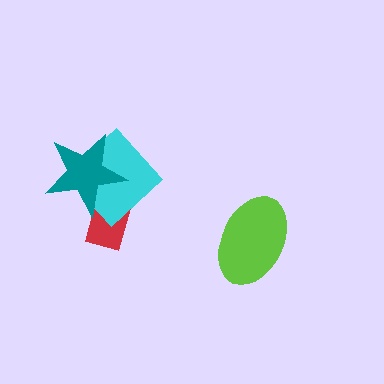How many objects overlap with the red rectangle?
2 objects overlap with the red rectangle.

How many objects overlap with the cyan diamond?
2 objects overlap with the cyan diamond.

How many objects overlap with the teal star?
2 objects overlap with the teal star.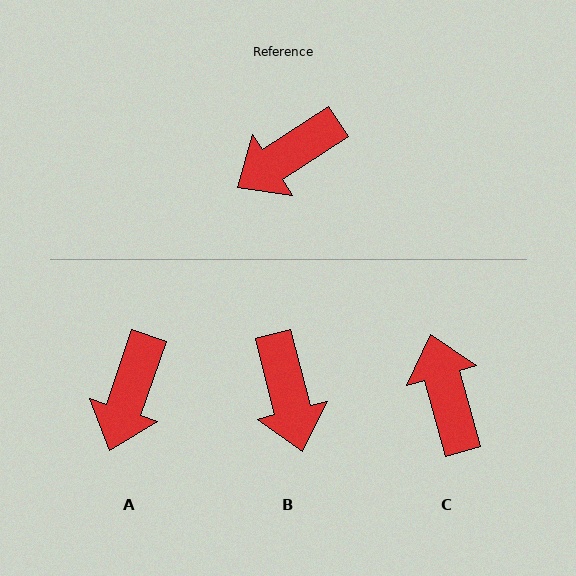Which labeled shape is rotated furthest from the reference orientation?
C, about 107 degrees away.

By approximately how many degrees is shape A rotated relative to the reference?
Approximately 38 degrees counter-clockwise.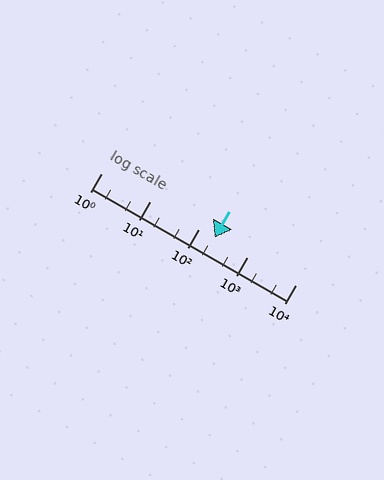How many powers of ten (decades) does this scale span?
The scale spans 4 decades, from 1 to 10000.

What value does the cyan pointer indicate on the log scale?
The pointer indicates approximately 210.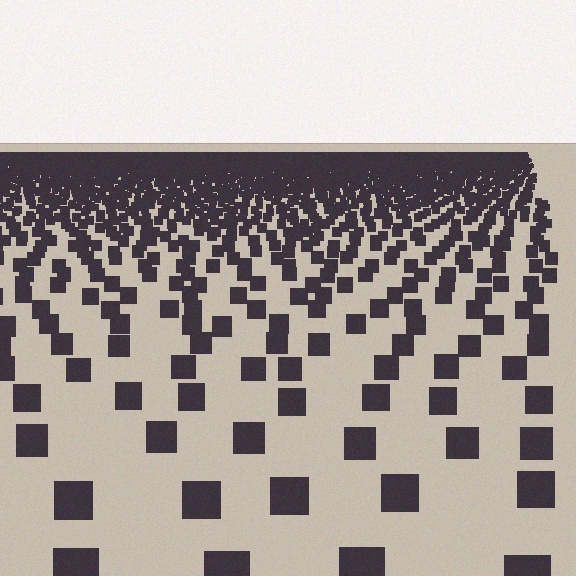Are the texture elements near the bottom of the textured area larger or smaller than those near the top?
Larger. Near the bottom, elements are closer to the viewer and appear at a bigger on-screen size.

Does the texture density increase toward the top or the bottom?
Density increases toward the top.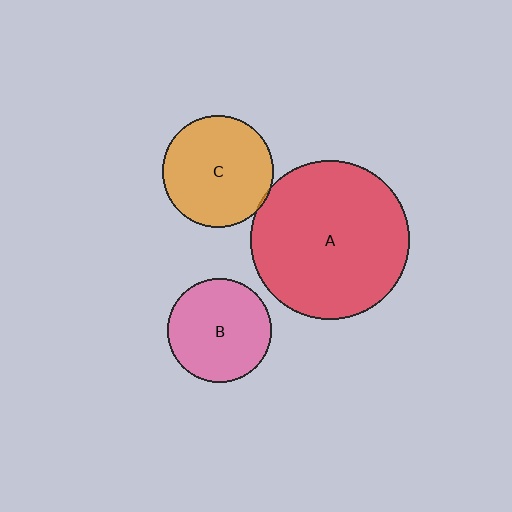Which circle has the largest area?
Circle A (red).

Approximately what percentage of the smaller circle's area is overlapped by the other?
Approximately 5%.